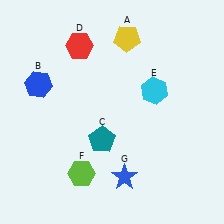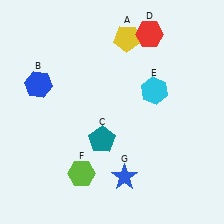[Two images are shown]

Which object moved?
The red hexagon (D) moved right.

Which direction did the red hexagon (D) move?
The red hexagon (D) moved right.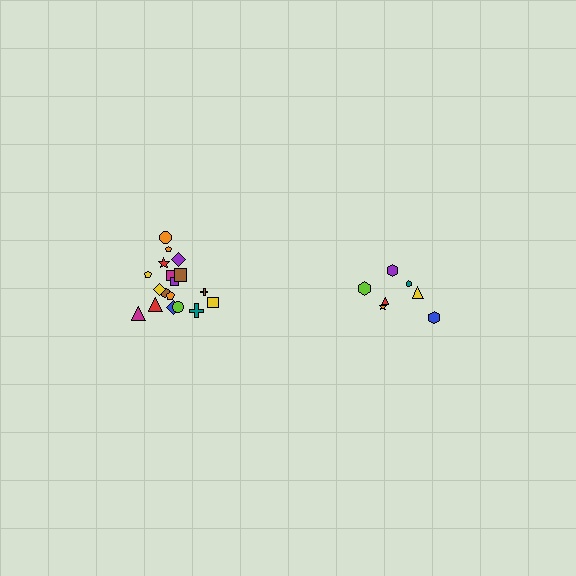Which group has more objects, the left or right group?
The left group.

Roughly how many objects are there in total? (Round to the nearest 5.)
Roughly 25 objects in total.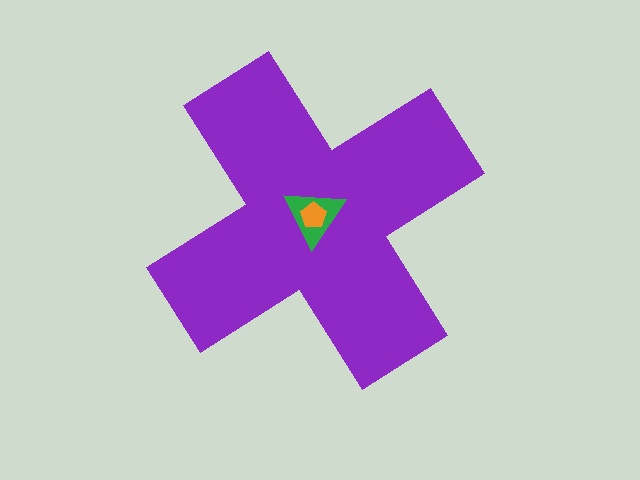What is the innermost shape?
The orange pentagon.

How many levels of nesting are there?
3.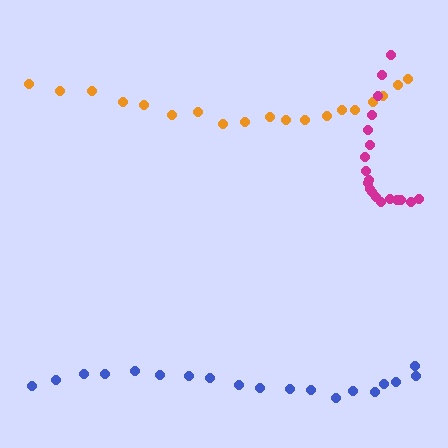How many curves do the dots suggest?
There are 3 distinct paths.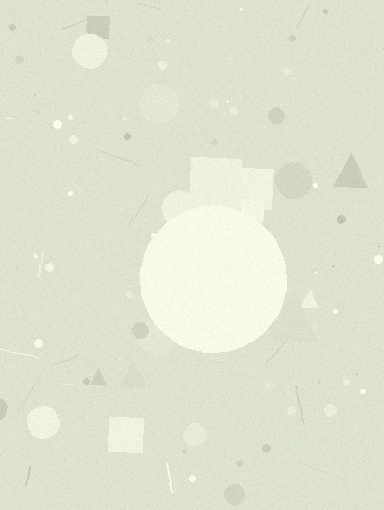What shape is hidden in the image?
A circle is hidden in the image.